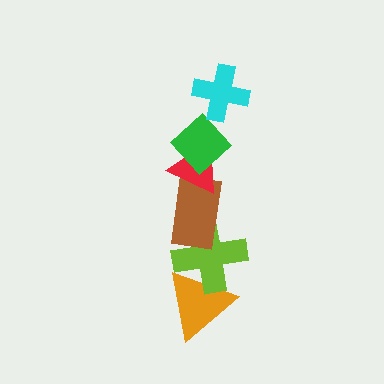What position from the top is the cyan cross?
The cyan cross is 1st from the top.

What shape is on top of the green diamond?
The cyan cross is on top of the green diamond.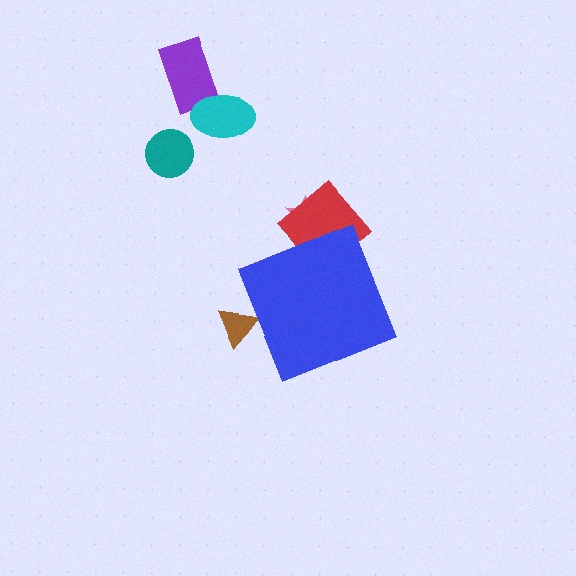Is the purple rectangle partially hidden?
No, the purple rectangle is fully visible.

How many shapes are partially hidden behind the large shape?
3 shapes are partially hidden.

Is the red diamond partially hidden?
Yes, the red diamond is partially hidden behind the blue diamond.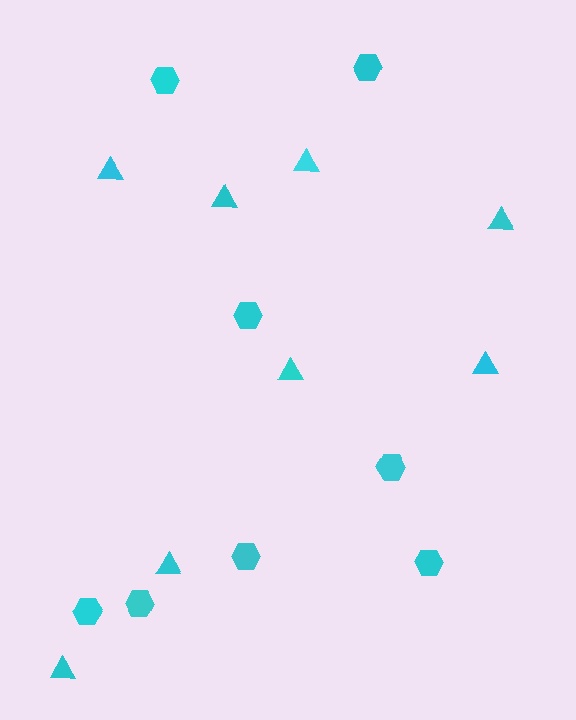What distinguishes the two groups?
There are 2 groups: one group of hexagons (8) and one group of triangles (8).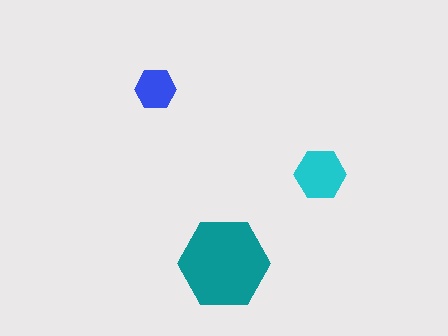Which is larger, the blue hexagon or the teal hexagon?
The teal one.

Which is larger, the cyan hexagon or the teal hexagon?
The teal one.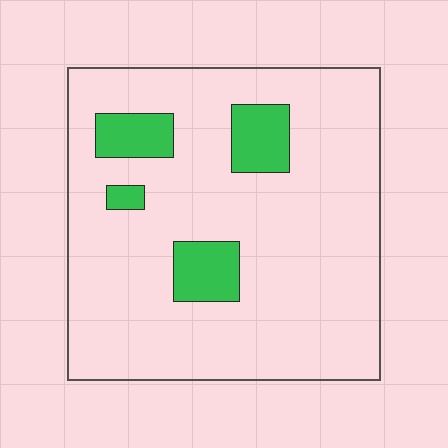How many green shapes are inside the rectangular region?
4.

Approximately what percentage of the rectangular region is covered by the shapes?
Approximately 15%.